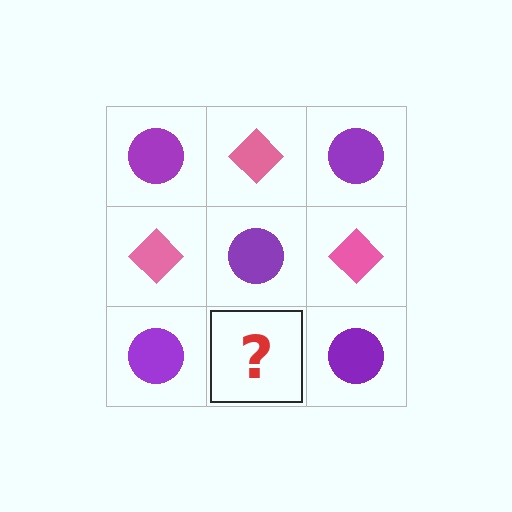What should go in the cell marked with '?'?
The missing cell should contain a pink diamond.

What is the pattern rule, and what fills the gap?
The rule is that it alternates purple circle and pink diamond in a checkerboard pattern. The gap should be filled with a pink diamond.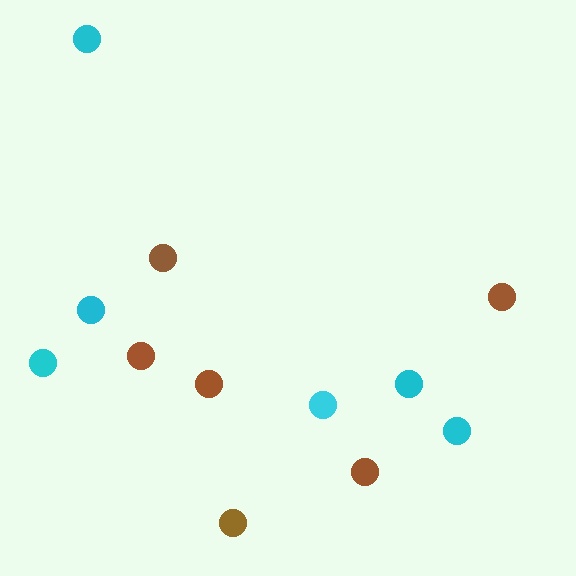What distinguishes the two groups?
There are 2 groups: one group of cyan circles (6) and one group of brown circles (6).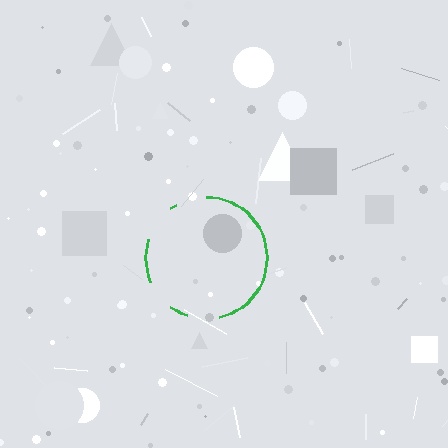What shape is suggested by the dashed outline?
The dashed outline suggests a circle.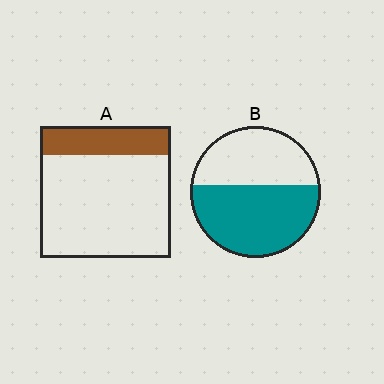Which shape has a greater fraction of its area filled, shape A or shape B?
Shape B.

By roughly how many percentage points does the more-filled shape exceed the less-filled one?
By roughly 35 percentage points (B over A).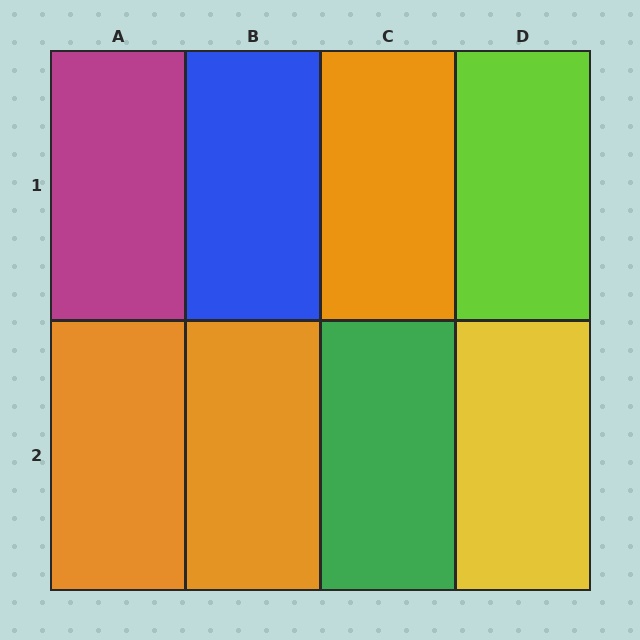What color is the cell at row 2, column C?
Green.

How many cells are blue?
1 cell is blue.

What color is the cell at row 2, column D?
Yellow.